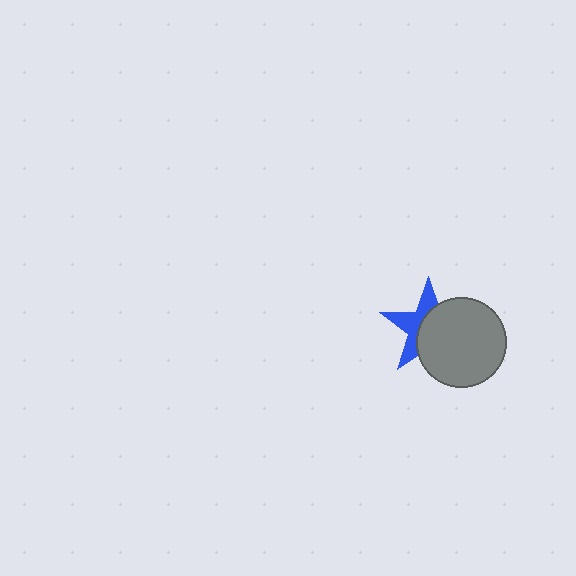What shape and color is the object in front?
The object in front is a gray circle.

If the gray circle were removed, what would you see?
You would see the complete blue star.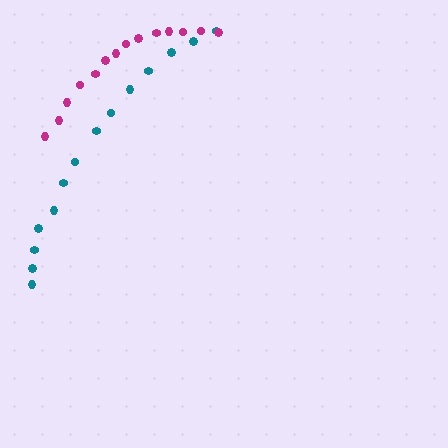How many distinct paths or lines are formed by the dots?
There are 2 distinct paths.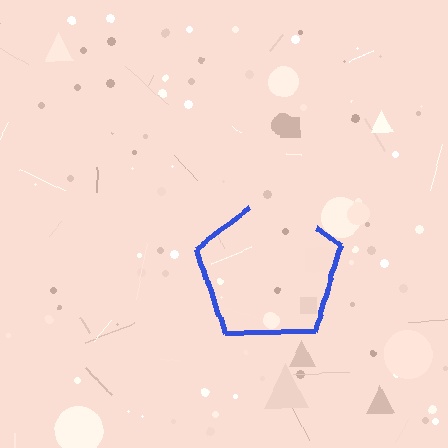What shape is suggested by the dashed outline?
The dashed outline suggests a pentagon.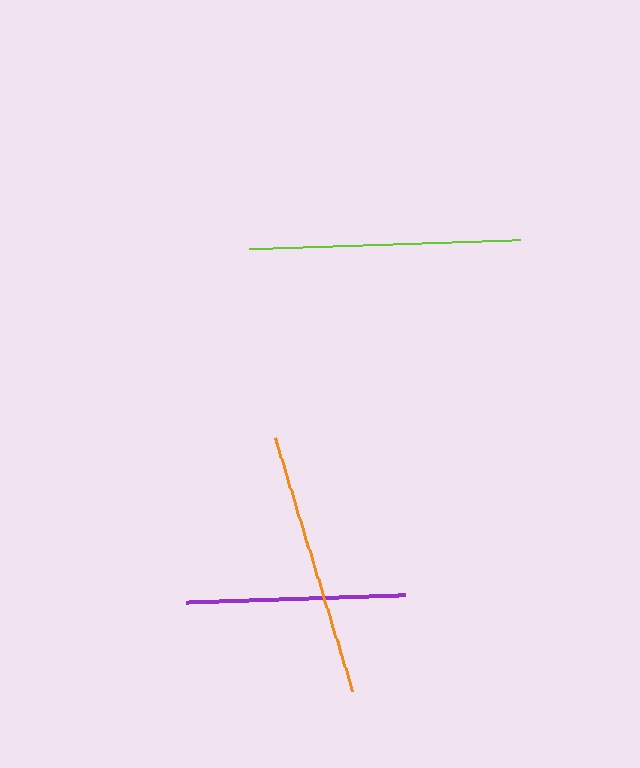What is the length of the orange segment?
The orange segment is approximately 265 pixels long.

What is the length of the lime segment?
The lime segment is approximately 270 pixels long.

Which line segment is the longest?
The lime line is the longest at approximately 270 pixels.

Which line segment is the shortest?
The purple line is the shortest at approximately 219 pixels.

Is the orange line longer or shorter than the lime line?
The lime line is longer than the orange line.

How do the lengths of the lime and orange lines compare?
The lime and orange lines are approximately the same length.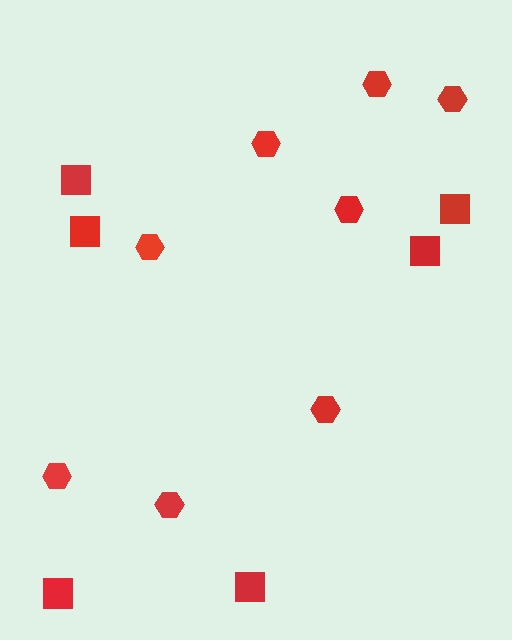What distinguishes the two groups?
There are 2 groups: one group of squares (6) and one group of hexagons (8).